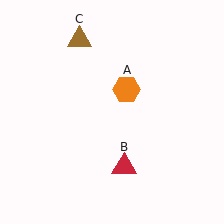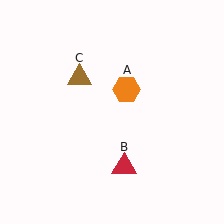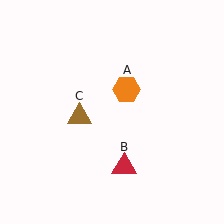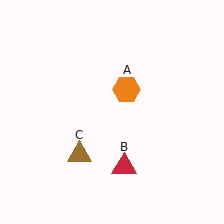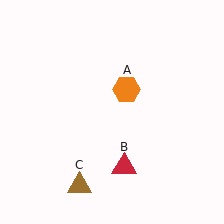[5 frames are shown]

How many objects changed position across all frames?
1 object changed position: brown triangle (object C).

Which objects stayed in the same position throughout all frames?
Orange hexagon (object A) and red triangle (object B) remained stationary.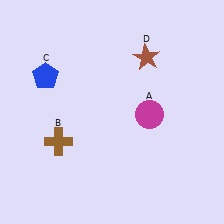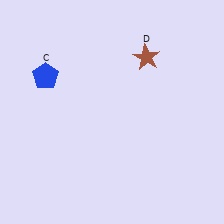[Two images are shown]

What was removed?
The brown cross (B), the magenta circle (A) were removed in Image 2.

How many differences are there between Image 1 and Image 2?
There are 2 differences between the two images.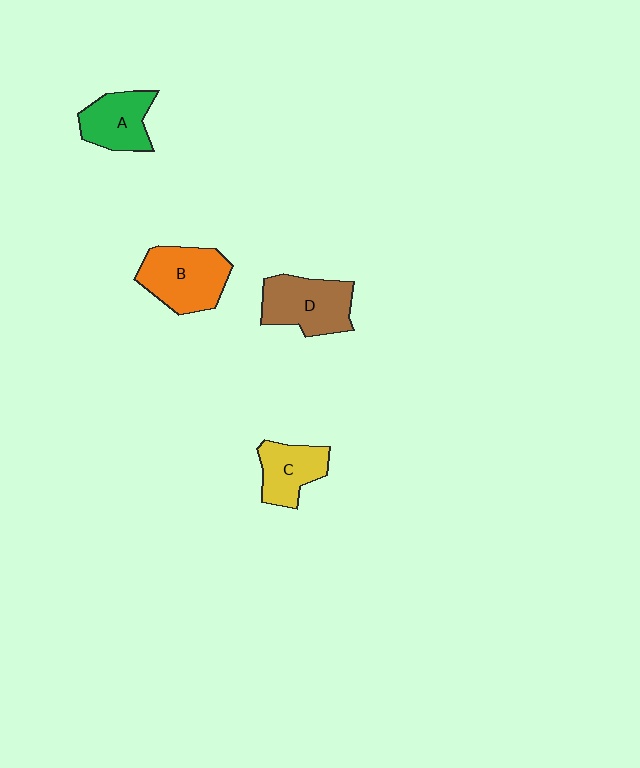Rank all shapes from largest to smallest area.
From largest to smallest: B (orange), D (brown), A (green), C (yellow).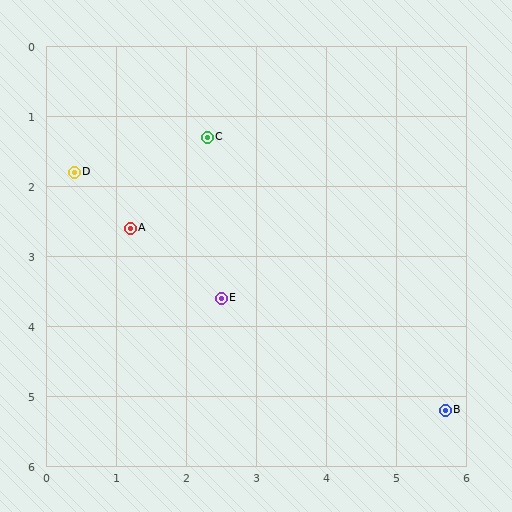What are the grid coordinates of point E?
Point E is at approximately (2.5, 3.6).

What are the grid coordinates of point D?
Point D is at approximately (0.4, 1.8).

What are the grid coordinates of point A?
Point A is at approximately (1.2, 2.6).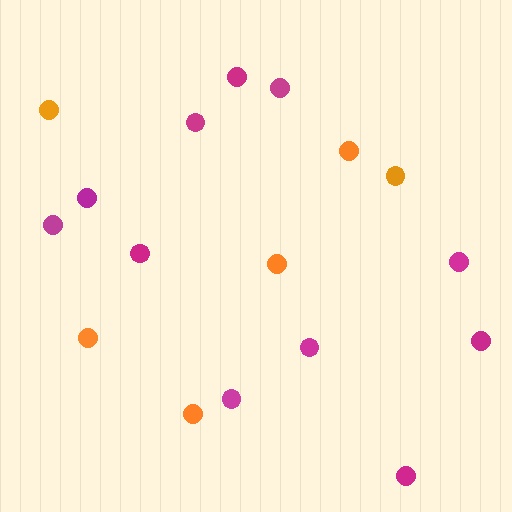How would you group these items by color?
There are 2 groups: one group of magenta circles (11) and one group of orange circles (6).